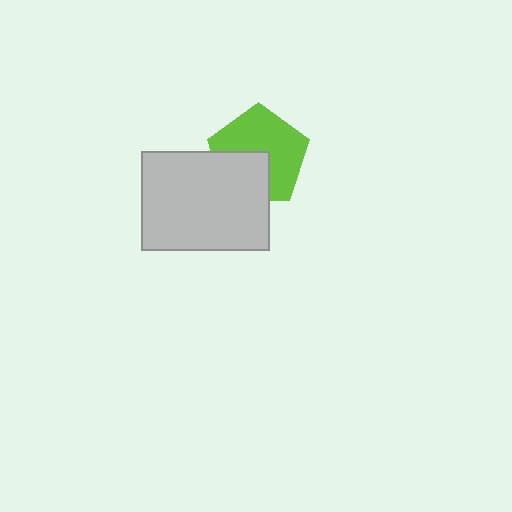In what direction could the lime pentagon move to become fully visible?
The lime pentagon could move toward the upper-right. That would shift it out from behind the light gray rectangle entirely.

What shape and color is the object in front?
The object in front is a light gray rectangle.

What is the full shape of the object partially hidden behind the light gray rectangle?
The partially hidden object is a lime pentagon.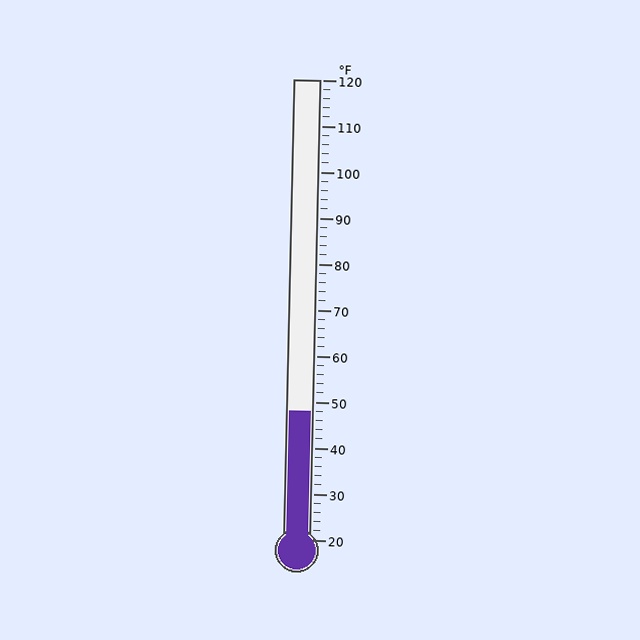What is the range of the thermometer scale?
The thermometer scale ranges from 20°F to 120°F.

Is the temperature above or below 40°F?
The temperature is above 40°F.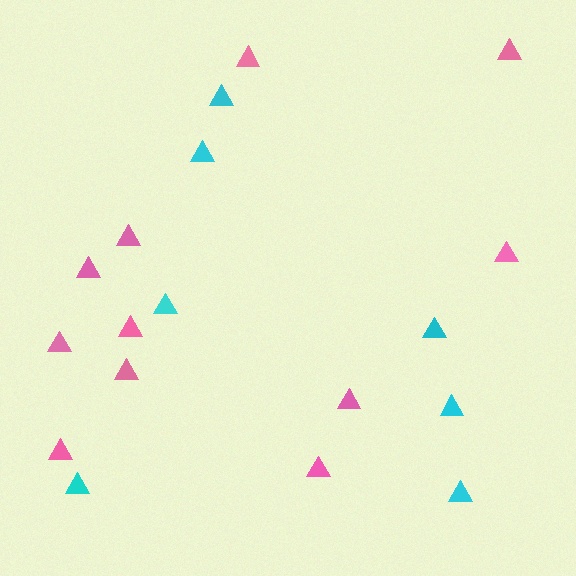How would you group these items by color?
There are 2 groups: one group of cyan triangles (7) and one group of pink triangles (11).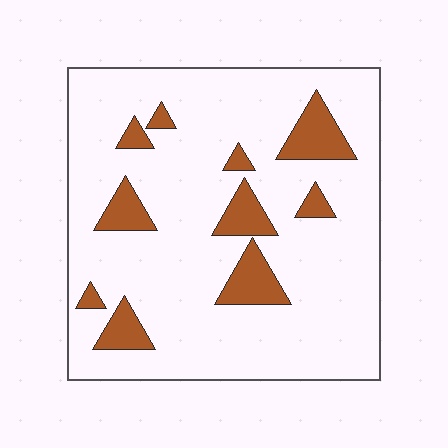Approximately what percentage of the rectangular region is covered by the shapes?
Approximately 15%.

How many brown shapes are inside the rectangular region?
10.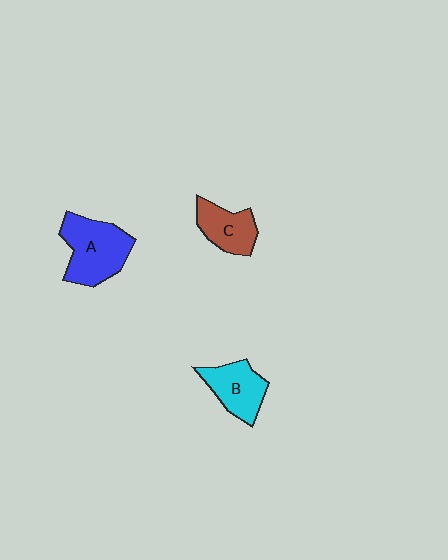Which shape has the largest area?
Shape A (blue).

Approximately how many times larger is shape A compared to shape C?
Approximately 1.6 times.